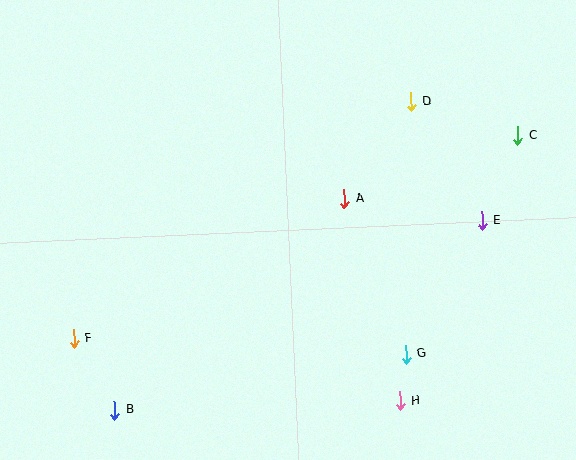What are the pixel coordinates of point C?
Point C is at (518, 135).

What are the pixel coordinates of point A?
Point A is at (344, 199).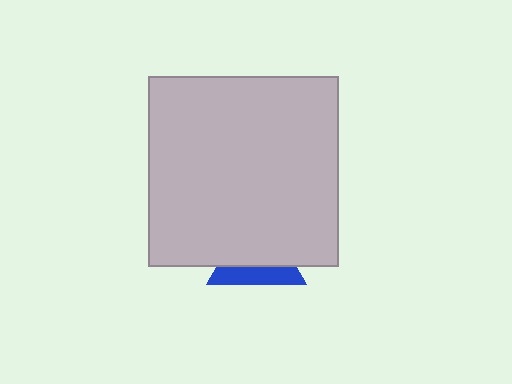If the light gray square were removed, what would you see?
You would see the complete blue triangle.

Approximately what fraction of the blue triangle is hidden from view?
Roughly 63% of the blue triangle is hidden behind the light gray square.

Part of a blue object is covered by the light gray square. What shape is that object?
It is a triangle.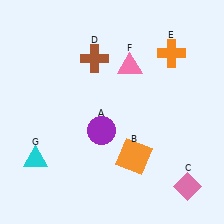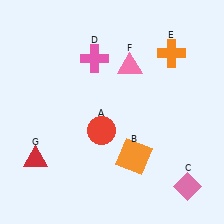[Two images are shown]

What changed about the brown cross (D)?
In Image 1, D is brown. In Image 2, it changed to pink.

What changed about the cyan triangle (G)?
In Image 1, G is cyan. In Image 2, it changed to red.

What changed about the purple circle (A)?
In Image 1, A is purple. In Image 2, it changed to red.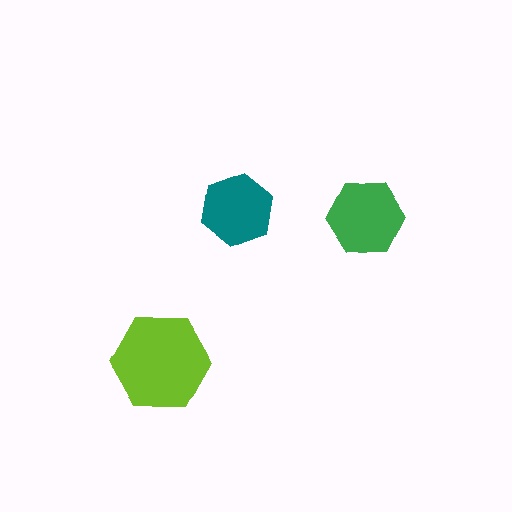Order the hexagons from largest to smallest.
the lime one, the green one, the teal one.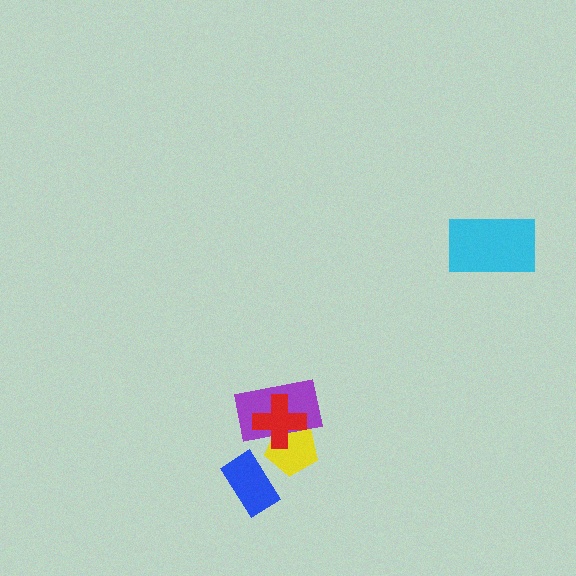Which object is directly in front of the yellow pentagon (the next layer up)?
The purple rectangle is directly in front of the yellow pentagon.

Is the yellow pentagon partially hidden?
Yes, it is partially covered by another shape.